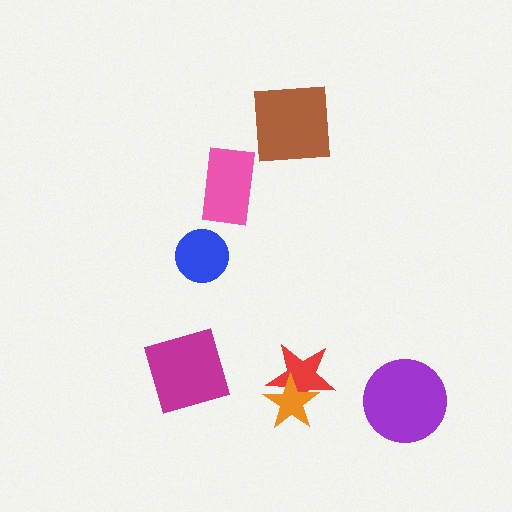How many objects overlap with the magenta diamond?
0 objects overlap with the magenta diamond.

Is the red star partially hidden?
Yes, it is partially covered by another shape.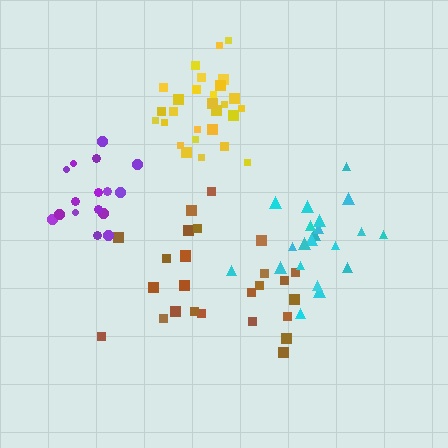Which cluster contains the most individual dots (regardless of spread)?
Yellow (28).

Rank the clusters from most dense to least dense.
purple, yellow, cyan, brown.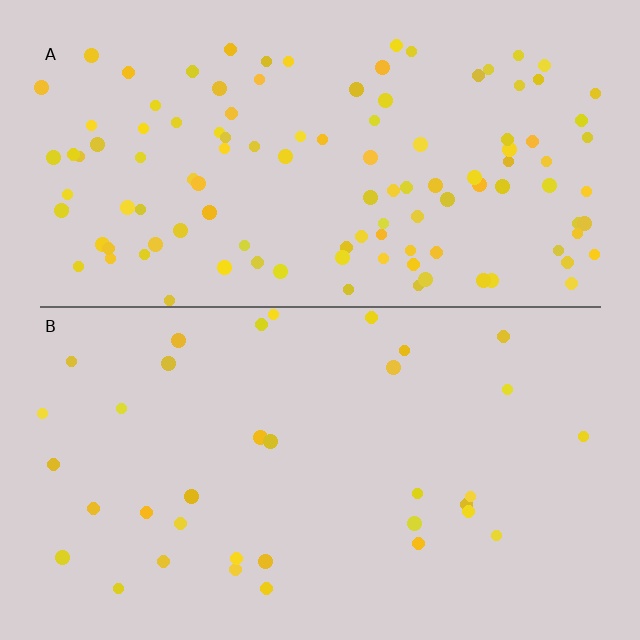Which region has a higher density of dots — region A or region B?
A (the top).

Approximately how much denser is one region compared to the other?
Approximately 3.2× — region A over region B.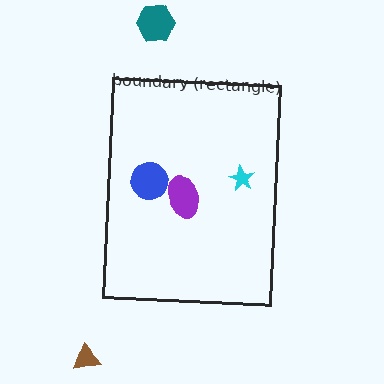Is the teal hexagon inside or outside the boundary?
Outside.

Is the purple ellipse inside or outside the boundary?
Inside.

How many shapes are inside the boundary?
3 inside, 2 outside.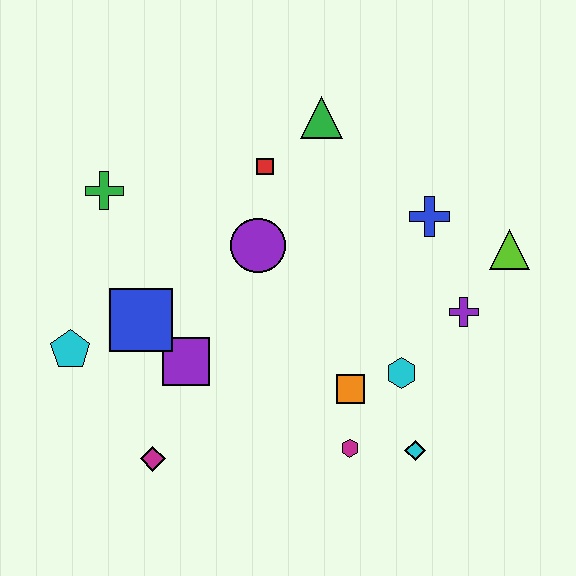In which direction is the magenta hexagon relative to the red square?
The magenta hexagon is below the red square.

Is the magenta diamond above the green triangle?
No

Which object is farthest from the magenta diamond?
The lime triangle is farthest from the magenta diamond.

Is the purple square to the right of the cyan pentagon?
Yes